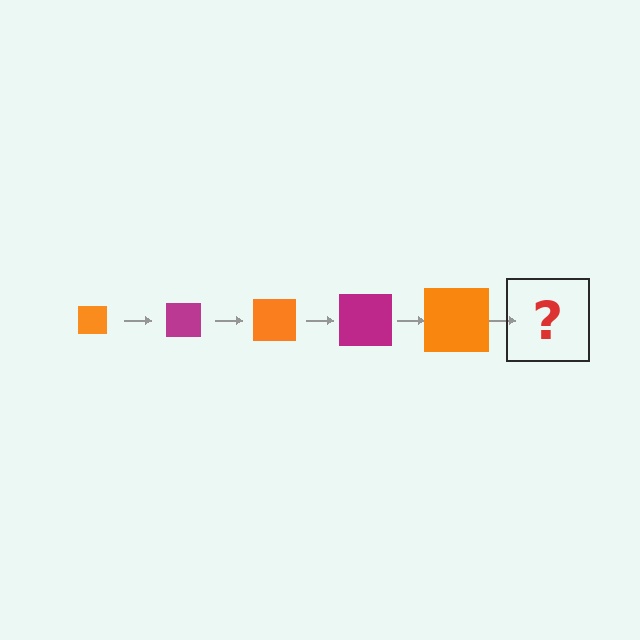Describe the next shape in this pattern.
It should be a magenta square, larger than the previous one.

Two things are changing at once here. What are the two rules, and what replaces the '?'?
The two rules are that the square grows larger each step and the color cycles through orange and magenta. The '?' should be a magenta square, larger than the previous one.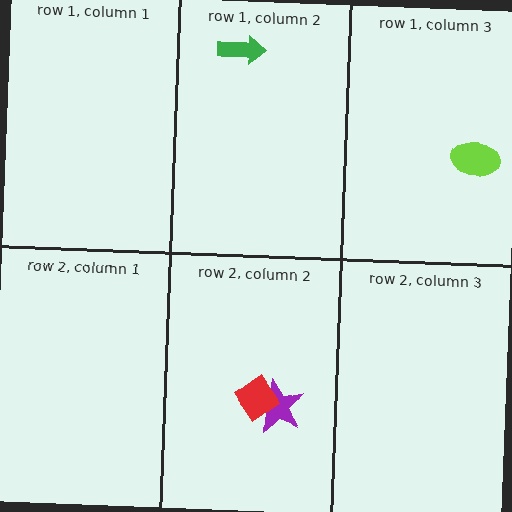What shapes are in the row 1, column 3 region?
The lime ellipse.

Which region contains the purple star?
The row 2, column 2 region.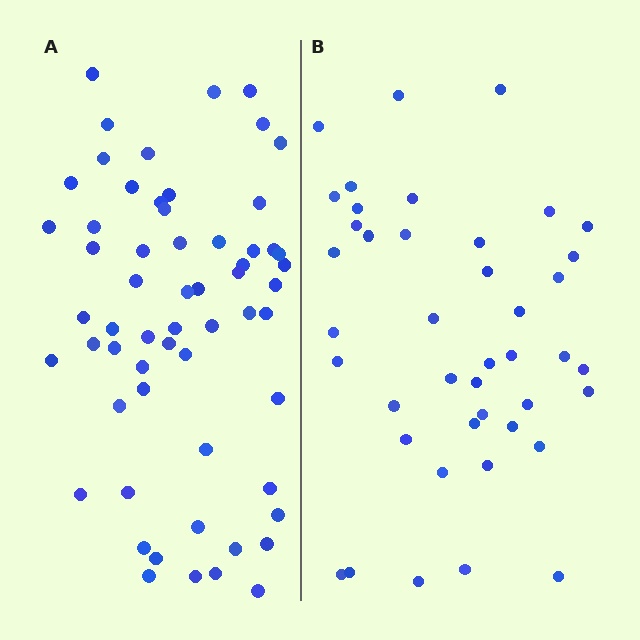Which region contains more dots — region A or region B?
Region A (the left region) has more dots.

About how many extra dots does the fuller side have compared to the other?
Region A has approximately 20 more dots than region B.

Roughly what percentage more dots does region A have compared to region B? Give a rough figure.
About 45% more.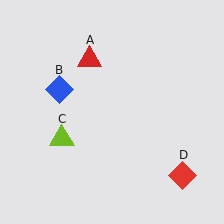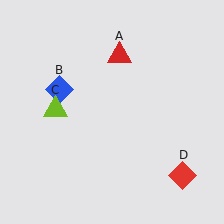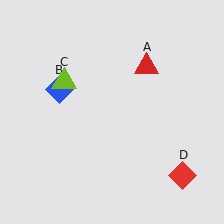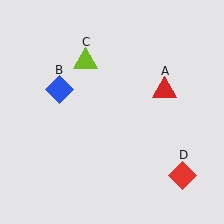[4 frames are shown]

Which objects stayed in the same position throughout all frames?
Blue diamond (object B) and red diamond (object D) remained stationary.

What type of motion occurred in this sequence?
The red triangle (object A), lime triangle (object C) rotated clockwise around the center of the scene.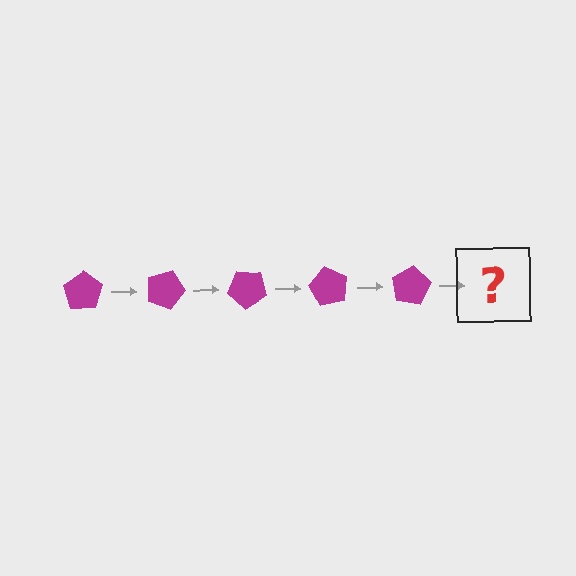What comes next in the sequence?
The next element should be a magenta pentagon rotated 100 degrees.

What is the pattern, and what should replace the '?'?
The pattern is that the pentagon rotates 20 degrees each step. The '?' should be a magenta pentagon rotated 100 degrees.